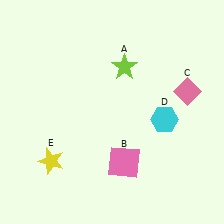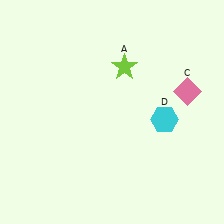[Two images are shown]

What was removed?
The yellow star (E), the pink square (B) were removed in Image 2.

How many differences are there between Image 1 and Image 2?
There are 2 differences between the two images.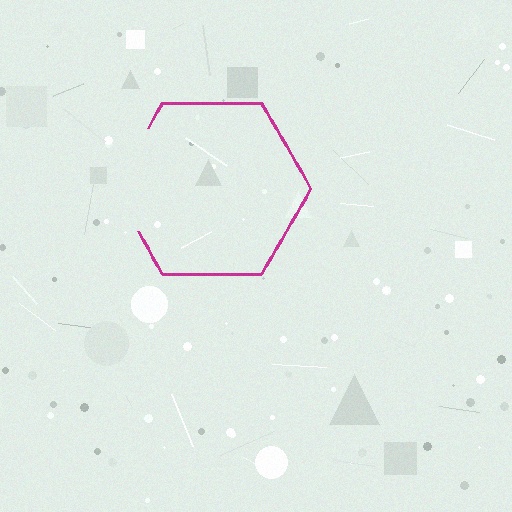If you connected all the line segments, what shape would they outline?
They would outline a hexagon.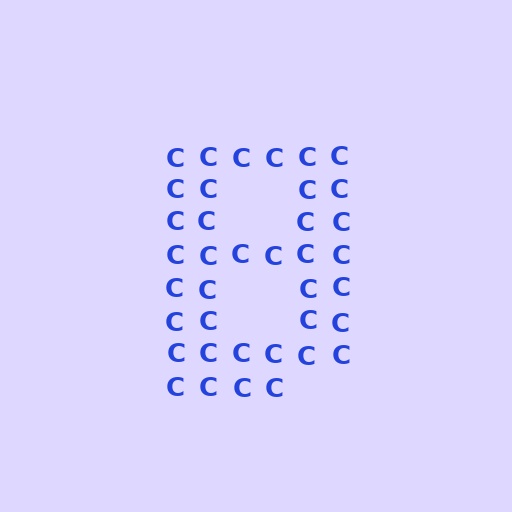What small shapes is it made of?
It is made of small letter C's.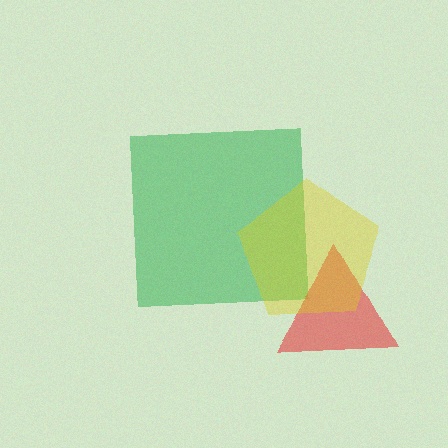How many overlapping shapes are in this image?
There are 3 overlapping shapes in the image.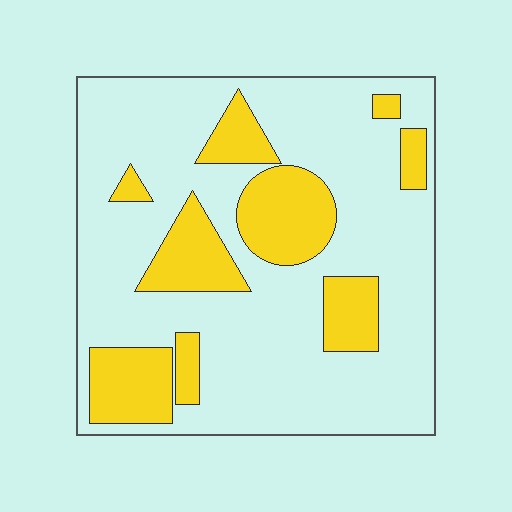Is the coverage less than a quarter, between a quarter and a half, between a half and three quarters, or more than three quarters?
Between a quarter and a half.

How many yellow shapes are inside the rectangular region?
9.